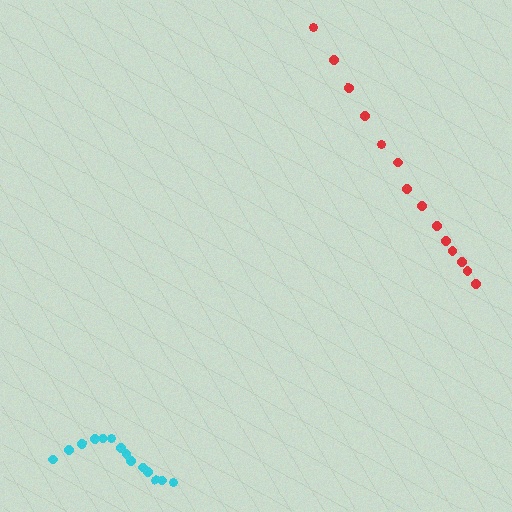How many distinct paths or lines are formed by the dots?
There are 2 distinct paths.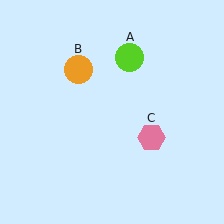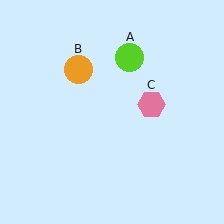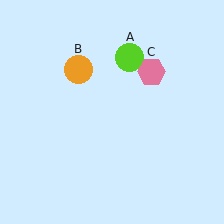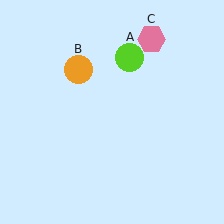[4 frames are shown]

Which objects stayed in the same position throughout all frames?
Lime circle (object A) and orange circle (object B) remained stationary.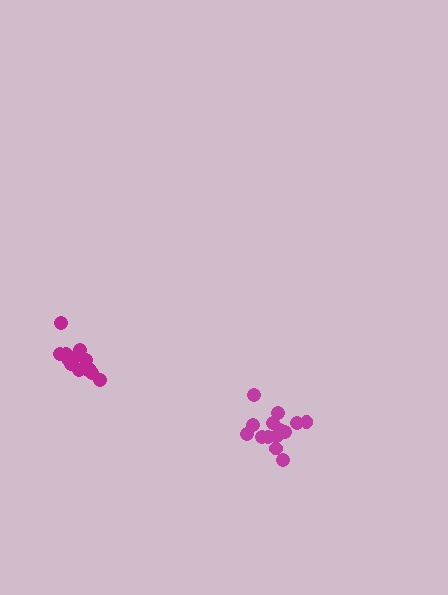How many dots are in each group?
Group 1: 14 dots, Group 2: 14 dots (28 total).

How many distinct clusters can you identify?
There are 2 distinct clusters.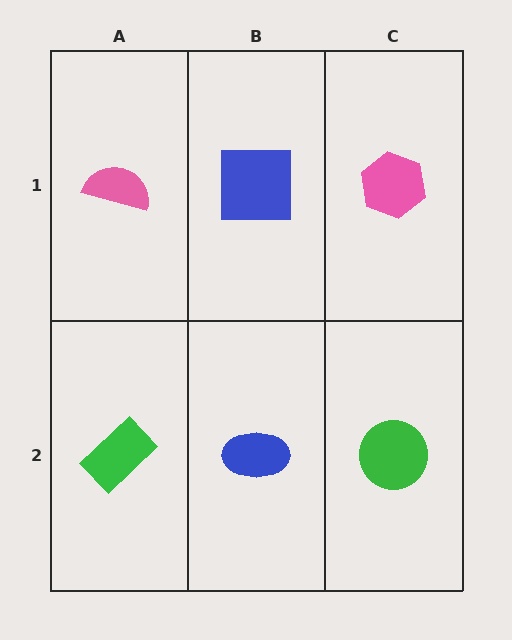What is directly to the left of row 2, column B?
A green rectangle.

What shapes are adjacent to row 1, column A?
A green rectangle (row 2, column A), a blue square (row 1, column B).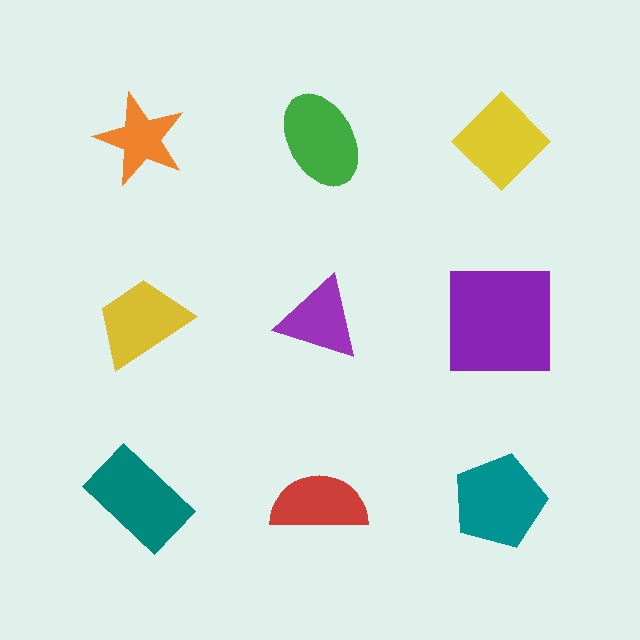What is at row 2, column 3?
A purple square.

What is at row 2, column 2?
A purple triangle.